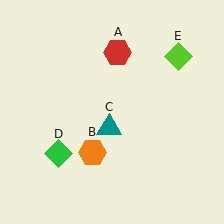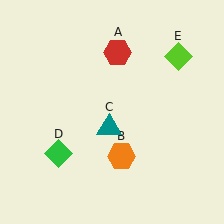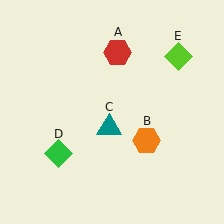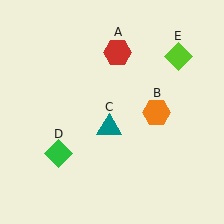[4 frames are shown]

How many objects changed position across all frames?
1 object changed position: orange hexagon (object B).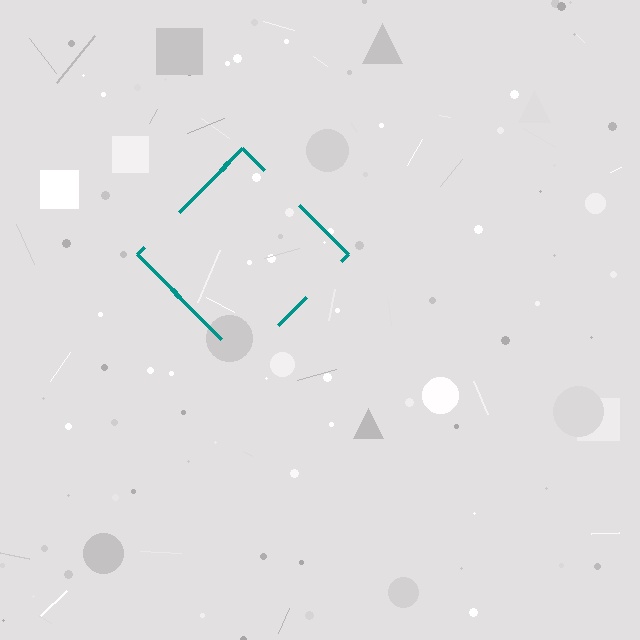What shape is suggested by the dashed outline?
The dashed outline suggests a diamond.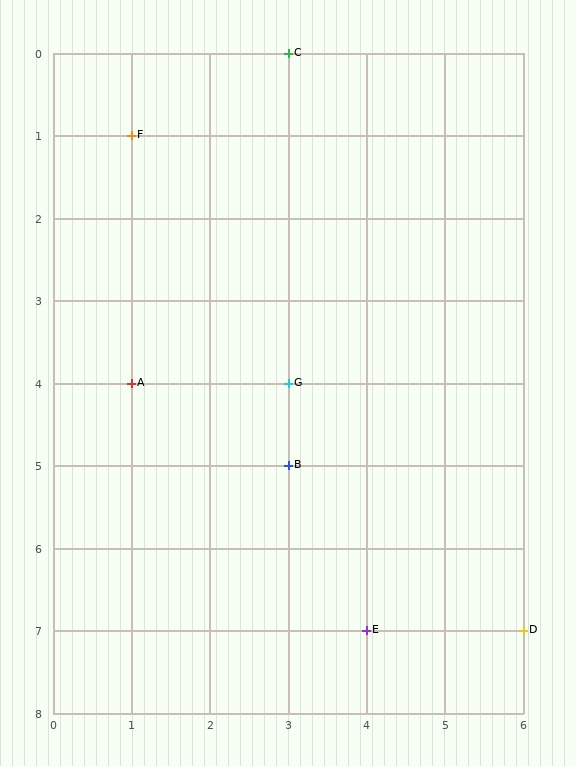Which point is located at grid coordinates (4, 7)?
Point E is at (4, 7).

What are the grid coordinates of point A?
Point A is at grid coordinates (1, 4).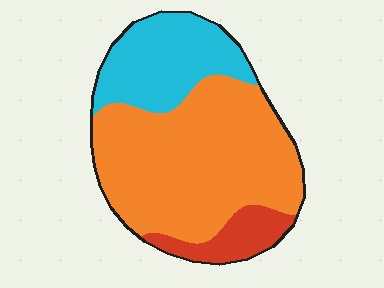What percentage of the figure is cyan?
Cyan covers about 25% of the figure.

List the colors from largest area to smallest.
From largest to smallest: orange, cyan, red.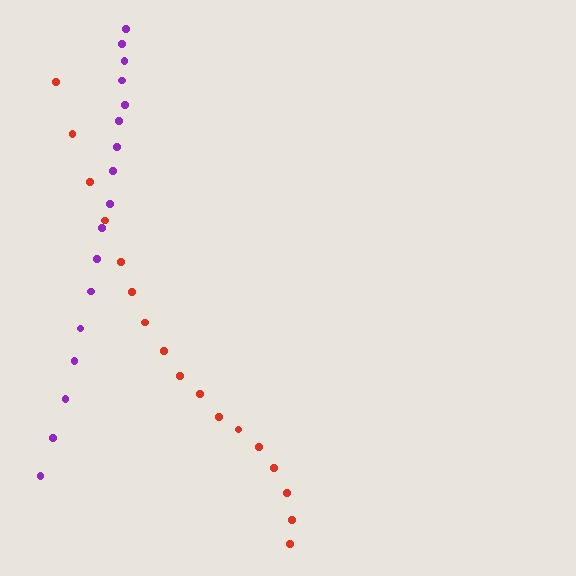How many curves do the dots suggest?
There are 2 distinct paths.